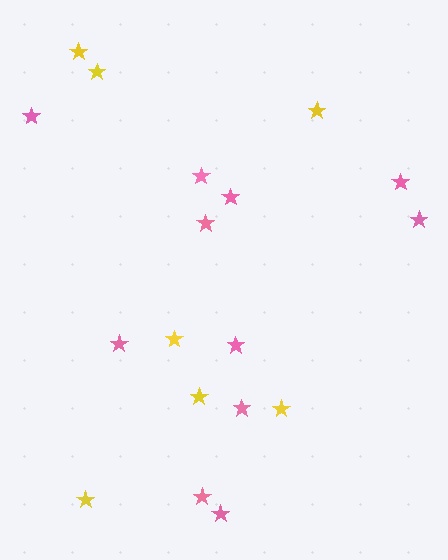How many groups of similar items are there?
There are 2 groups: one group of pink stars (11) and one group of yellow stars (7).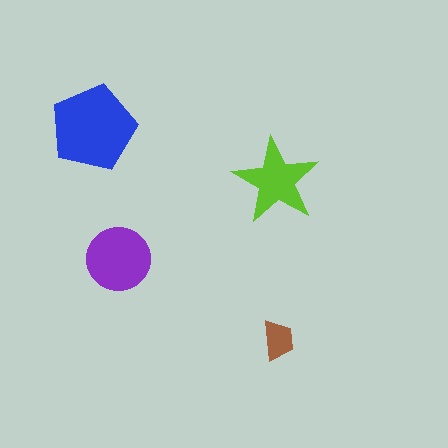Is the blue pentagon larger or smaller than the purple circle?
Larger.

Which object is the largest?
The blue pentagon.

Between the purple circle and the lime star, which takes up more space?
The purple circle.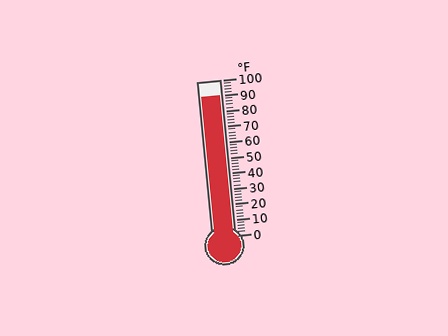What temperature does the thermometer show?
The thermometer shows approximately 90°F.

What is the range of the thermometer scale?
The thermometer scale ranges from 0°F to 100°F.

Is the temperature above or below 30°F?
The temperature is above 30°F.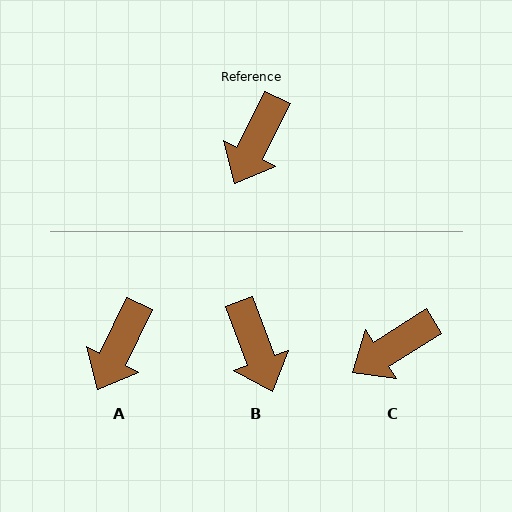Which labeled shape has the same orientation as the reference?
A.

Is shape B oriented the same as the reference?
No, it is off by about 46 degrees.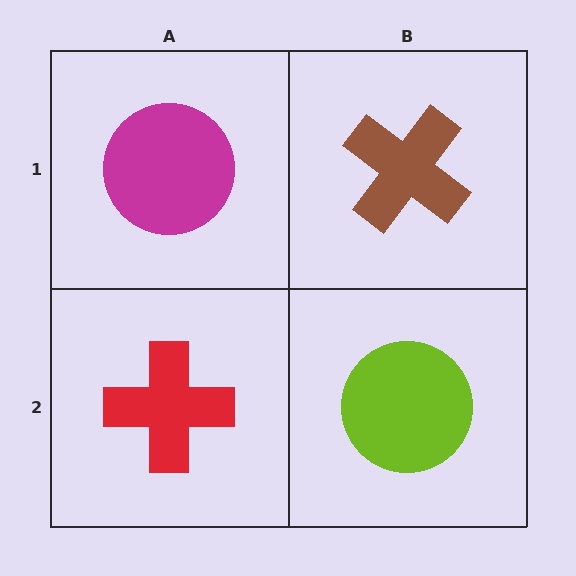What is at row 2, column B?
A lime circle.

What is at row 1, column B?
A brown cross.